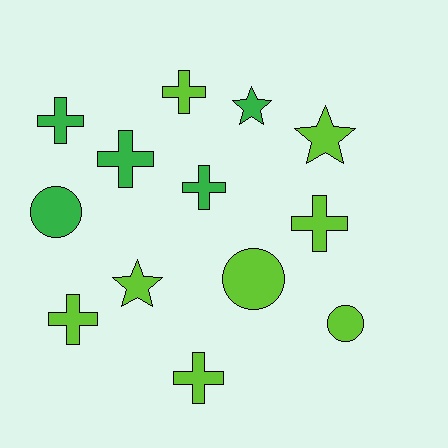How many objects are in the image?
There are 13 objects.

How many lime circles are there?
There are 2 lime circles.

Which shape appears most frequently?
Cross, with 7 objects.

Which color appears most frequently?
Lime, with 8 objects.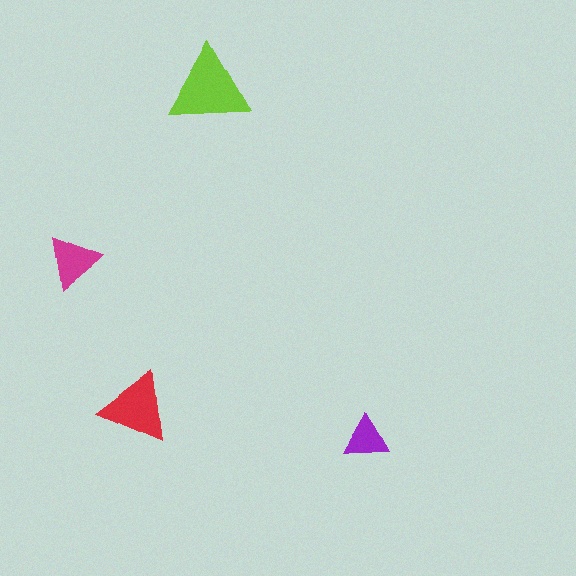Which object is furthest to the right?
The purple triangle is rightmost.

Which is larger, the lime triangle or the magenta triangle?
The lime one.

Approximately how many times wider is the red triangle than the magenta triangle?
About 1.5 times wider.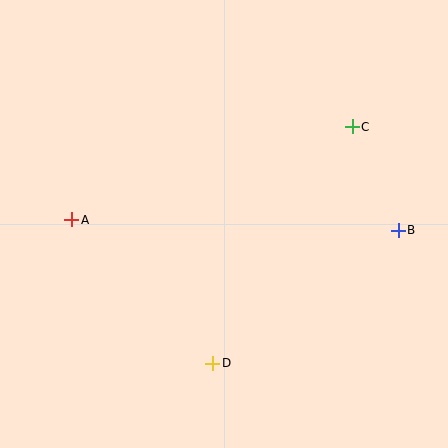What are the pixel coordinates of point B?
Point B is at (398, 230).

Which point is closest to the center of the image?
Point D at (213, 363) is closest to the center.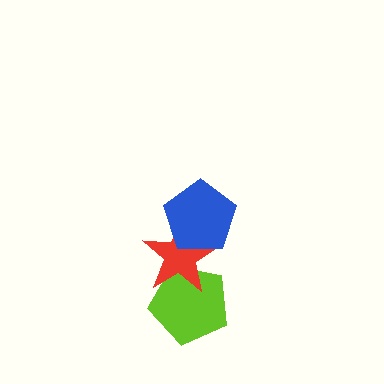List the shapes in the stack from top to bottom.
From top to bottom: the blue pentagon, the red star, the lime pentagon.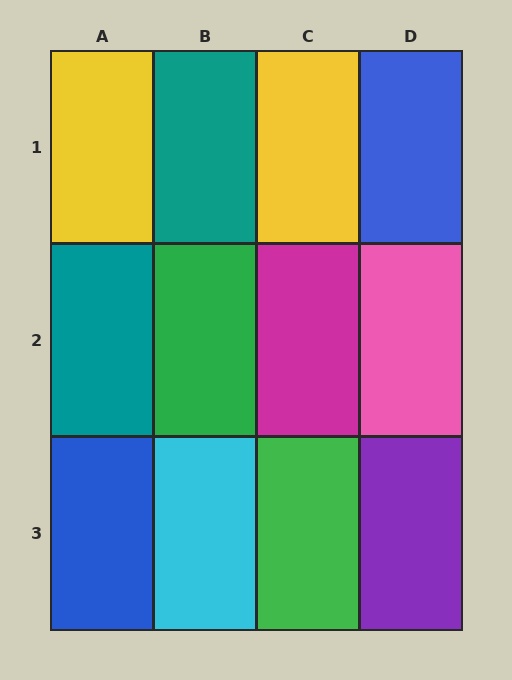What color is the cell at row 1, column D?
Blue.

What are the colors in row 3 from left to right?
Blue, cyan, green, purple.